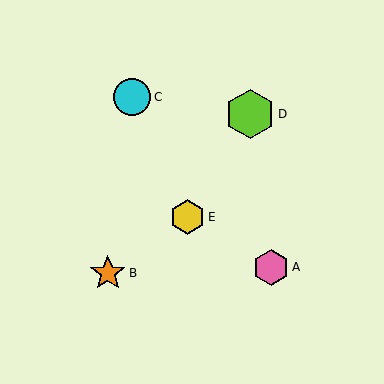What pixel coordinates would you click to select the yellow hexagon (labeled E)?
Click at (187, 217) to select the yellow hexagon E.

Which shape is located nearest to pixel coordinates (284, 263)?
The pink hexagon (labeled A) at (271, 267) is nearest to that location.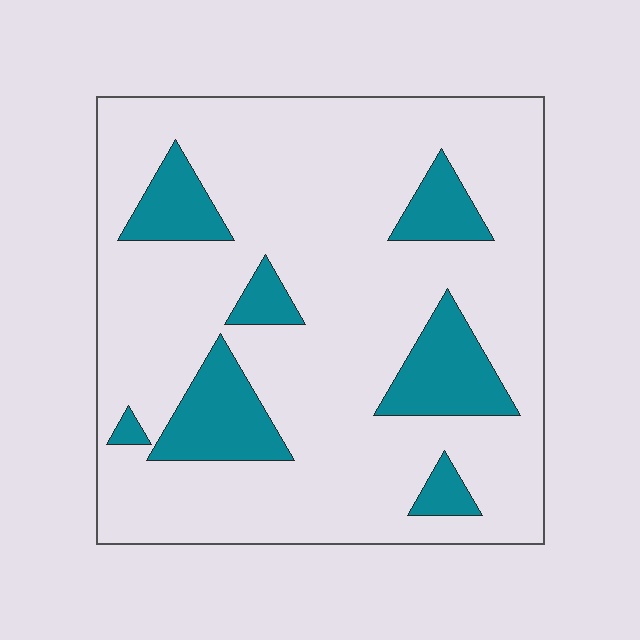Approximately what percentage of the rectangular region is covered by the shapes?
Approximately 20%.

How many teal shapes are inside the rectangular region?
7.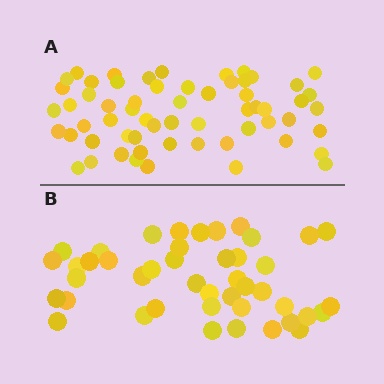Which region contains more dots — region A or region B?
Region A (the top region) has more dots.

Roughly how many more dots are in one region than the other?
Region A has approximately 15 more dots than region B.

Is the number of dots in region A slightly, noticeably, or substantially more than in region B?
Region A has noticeably more, but not dramatically so. The ratio is roughly 1.4 to 1.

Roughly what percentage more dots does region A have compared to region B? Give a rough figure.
About 35% more.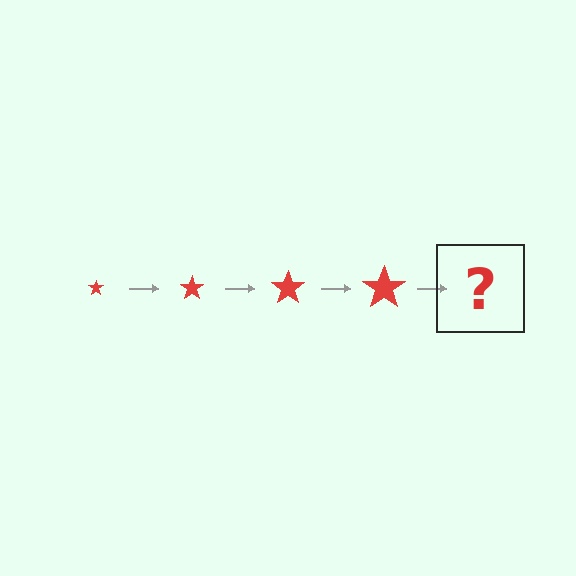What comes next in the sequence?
The next element should be a red star, larger than the previous one.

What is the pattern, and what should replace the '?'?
The pattern is that the star gets progressively larger each step. The '?' should be a red star, larger than the previous one.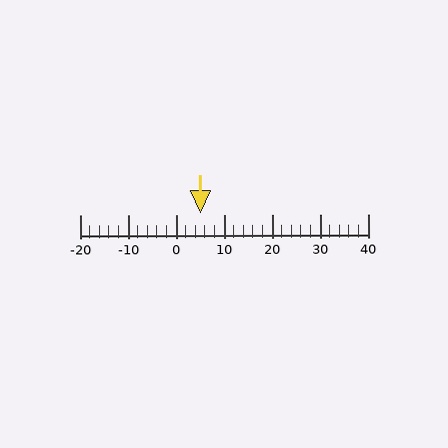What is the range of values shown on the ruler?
The ruler shows values from -20 to 40.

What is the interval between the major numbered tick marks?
The major tick marks are spaced 10 units apart.